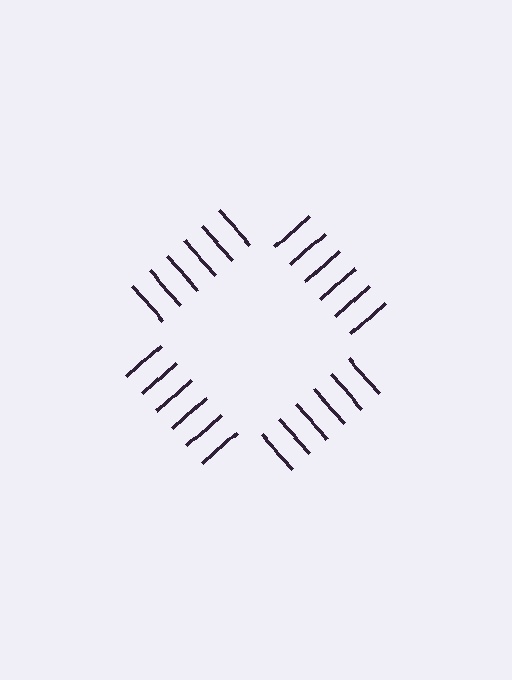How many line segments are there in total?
24 — 6 along each of the 4 edges.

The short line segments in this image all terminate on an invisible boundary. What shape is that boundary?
An illusory square — the line segments terminate on its edges but no continuous stroke is drawn.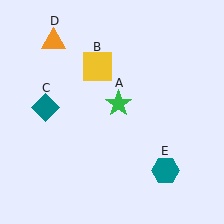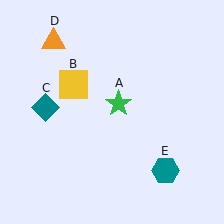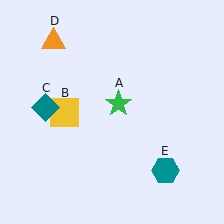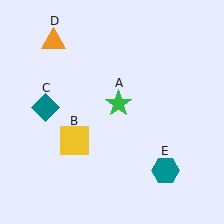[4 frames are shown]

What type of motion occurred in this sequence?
The yellow square (object B) rotated counterclockwise around the center of the scene.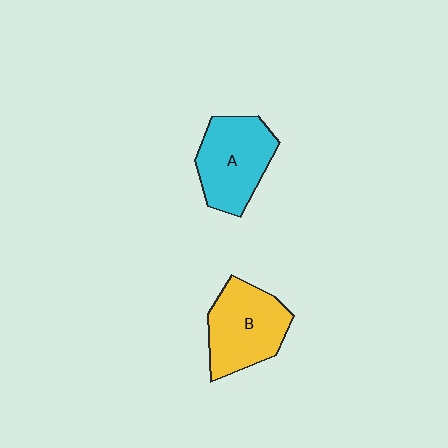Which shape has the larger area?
Shape B (yellow).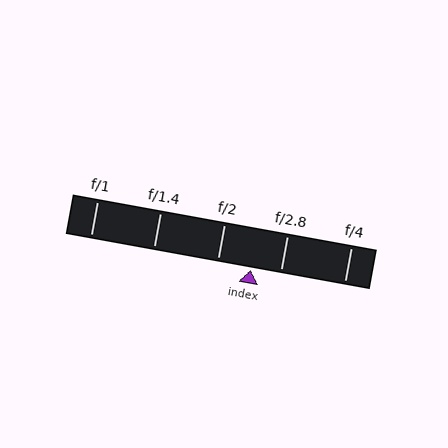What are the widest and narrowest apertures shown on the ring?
The widest aperture shown is f/1 and the narrowest is f/4.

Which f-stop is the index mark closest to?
The index mark is closest to f/2.8.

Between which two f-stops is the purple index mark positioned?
The index mark is between f/2 and f/2.8.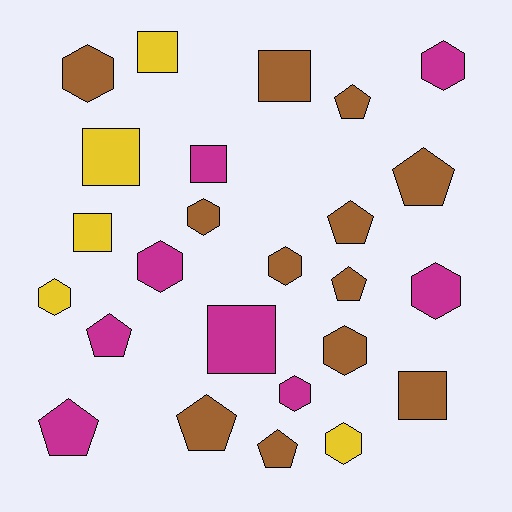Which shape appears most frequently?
Hexagon, with 10 objects.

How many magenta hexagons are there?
There are 4 magenta hexagons.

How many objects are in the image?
There are 25 objects.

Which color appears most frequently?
Brown, with 12 objects.